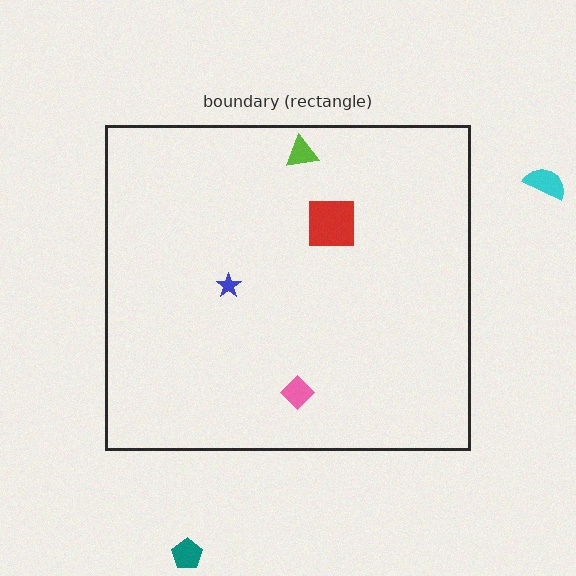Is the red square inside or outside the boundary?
Inside.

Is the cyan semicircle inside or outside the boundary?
Outside.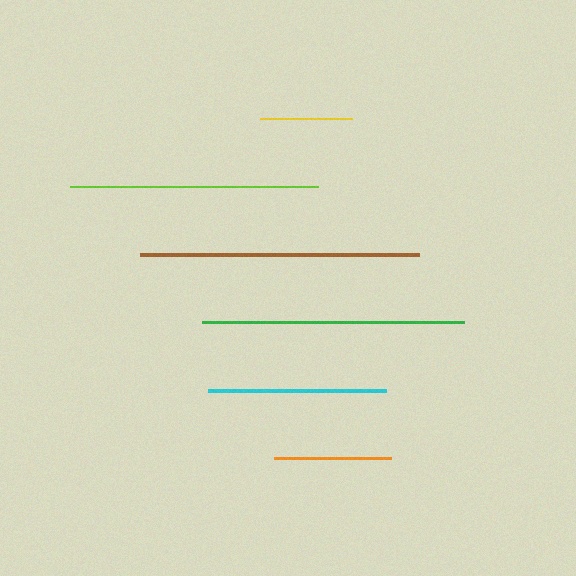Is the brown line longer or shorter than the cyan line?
The brown line is longer than the cyan line.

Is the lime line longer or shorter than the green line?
The green line is longer than the lime line.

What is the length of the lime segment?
The lime segment is approximately 248 pixels long.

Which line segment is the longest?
The brown line is the longest at approximately 278 pixels.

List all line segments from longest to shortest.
From longest to shortest: brown, green, lime, cyan, orange, yellow.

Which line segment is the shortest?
The yellow line is the shortest at approximately 92 pixels.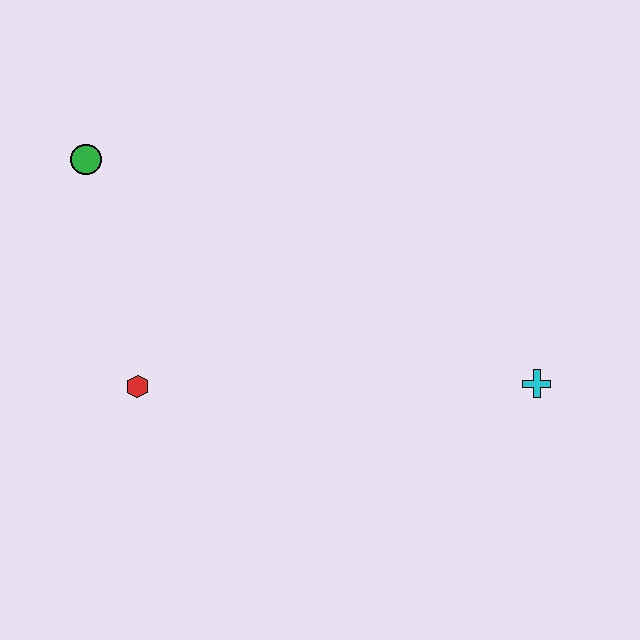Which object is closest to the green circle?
The red hexagon is closest to the green circle.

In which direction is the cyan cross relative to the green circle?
The cyan cross is to the right of the green circle.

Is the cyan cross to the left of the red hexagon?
No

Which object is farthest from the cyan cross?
The green circle is farthest from the cyan cross.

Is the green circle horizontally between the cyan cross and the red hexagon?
No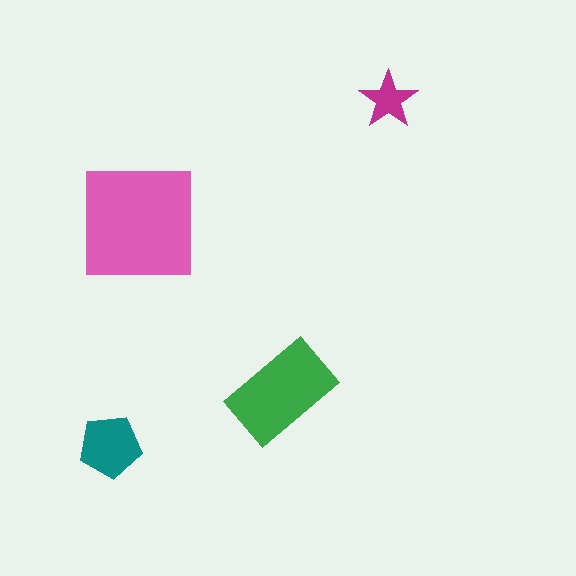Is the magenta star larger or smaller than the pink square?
Smaller.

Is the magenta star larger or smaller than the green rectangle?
Smaller.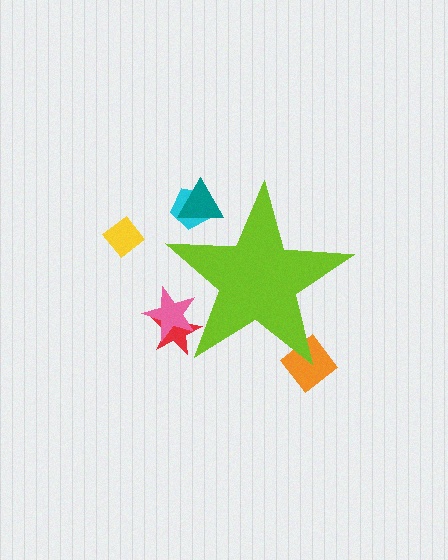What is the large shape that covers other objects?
A lime star.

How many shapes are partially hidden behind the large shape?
5 shapes are partially hidden.